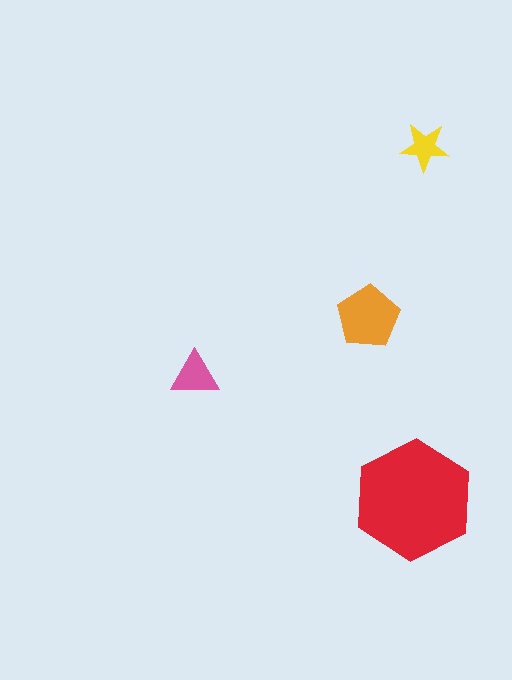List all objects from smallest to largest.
The yellow star, the pink triangle, the orange pentagon, the red hexagon.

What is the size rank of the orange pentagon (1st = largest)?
2nd.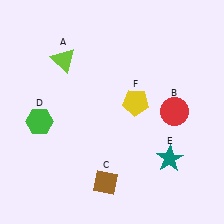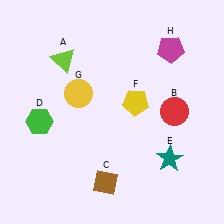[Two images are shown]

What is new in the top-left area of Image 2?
A yellow circle (G) was added in the top-left area of Image 2.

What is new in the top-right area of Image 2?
A magenta pentagon (H) was added in the top-right area of Image 2.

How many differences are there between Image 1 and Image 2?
There are 2 differences between the two images.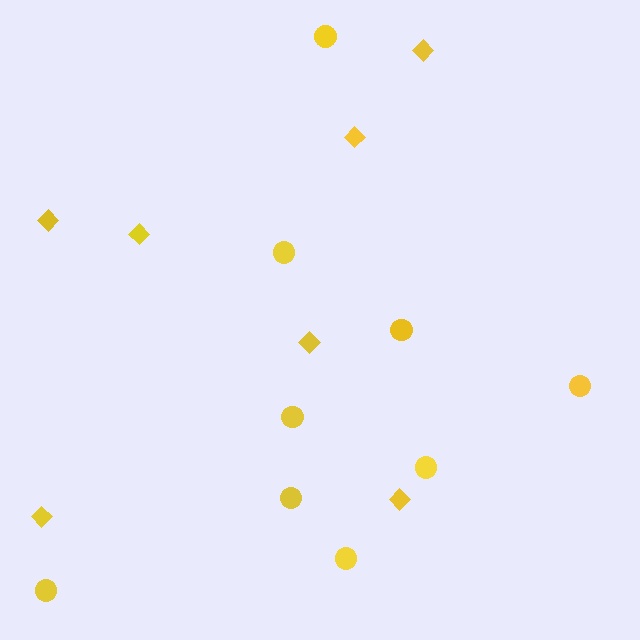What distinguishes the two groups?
There are 2 groups: one group of diamonds (7) and one group of circles (9).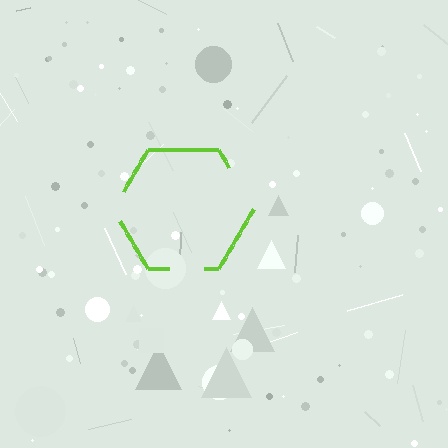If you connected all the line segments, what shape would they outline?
They would outline a hexagon.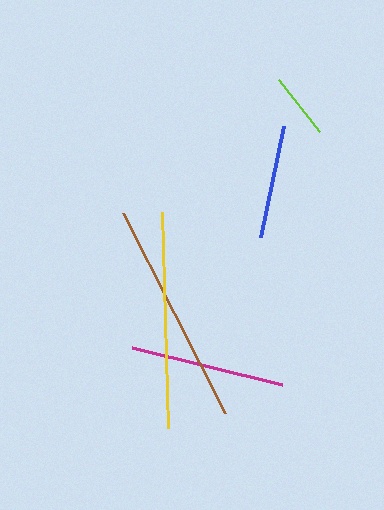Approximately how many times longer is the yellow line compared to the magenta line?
The yellow line is approximately 1.4 times the length of the magenta line.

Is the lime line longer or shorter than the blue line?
The blue line is longer than the lime line.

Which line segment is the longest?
The brown line is the longest at approximately 224 pixels.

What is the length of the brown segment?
The brown segment is approximately 224 pixels long.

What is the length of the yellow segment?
The yellow segment is approximately 217 pixels long.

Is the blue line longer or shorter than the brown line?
The brown line is longer than the blue line.